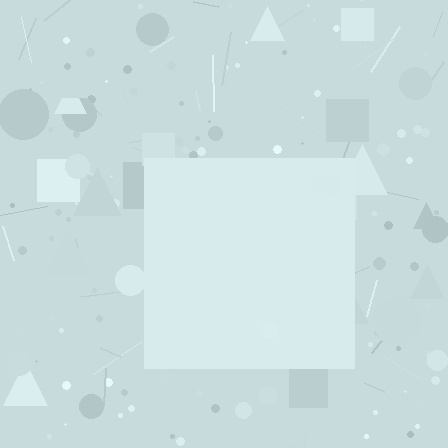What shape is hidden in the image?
A square is hidden in the image.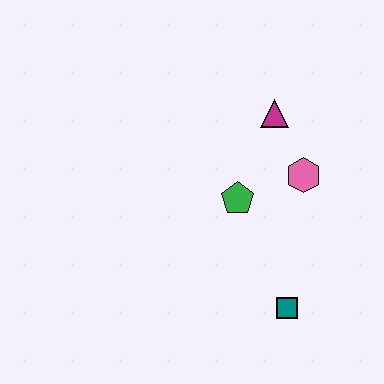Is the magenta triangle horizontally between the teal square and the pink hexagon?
No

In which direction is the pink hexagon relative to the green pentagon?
The pink hexagon is to the right of the green pentagon.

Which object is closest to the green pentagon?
The pink hexagon is closest to the green pentagon.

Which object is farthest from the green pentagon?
The teal square is farthest from the green pentagon.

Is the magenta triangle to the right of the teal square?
No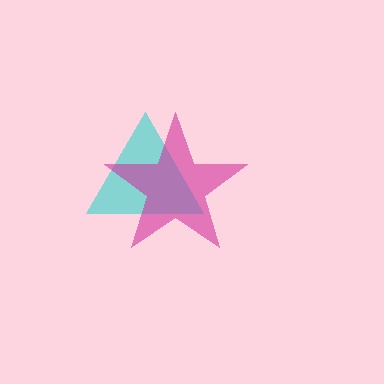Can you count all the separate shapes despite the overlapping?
Yes, there are 2 separate shapes.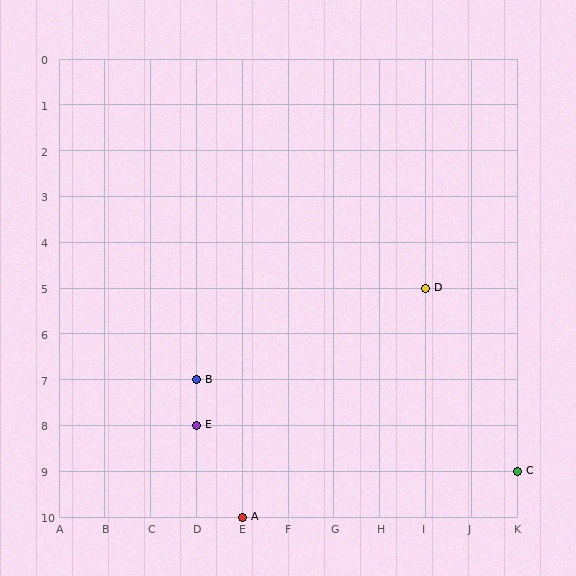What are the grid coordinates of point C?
Point C is at grid coordinates (K, 9).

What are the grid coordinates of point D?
Point D is at grid coordinates (I, 5).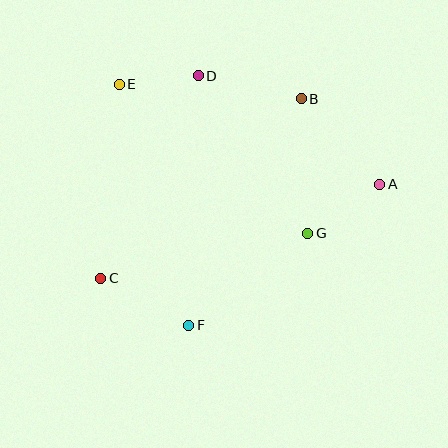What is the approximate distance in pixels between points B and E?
The distance between B and E is approximately 183 pixels.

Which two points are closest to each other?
Points D and E are closest to each other.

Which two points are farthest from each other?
Points A and C are farthest from each other.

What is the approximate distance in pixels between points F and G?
The distance between F and G is approximately 150 pixels.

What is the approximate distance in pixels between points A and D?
The distance between A and D is approximately 211 pixels.